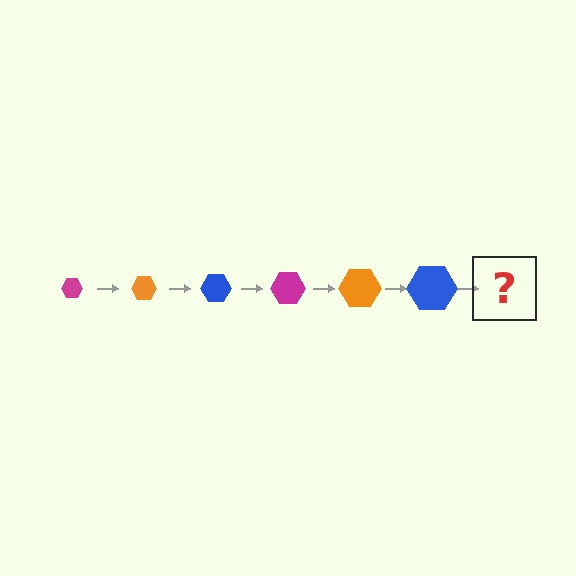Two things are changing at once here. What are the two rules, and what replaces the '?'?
The two rules are that the hexagon grows larger each step and the color cycles through magenta, orange, and blue. The '?' should be a magenta hexagon, larger than the previous one.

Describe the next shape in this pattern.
It should be a magenta hexagon, larger than the previous one.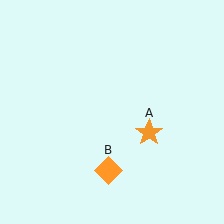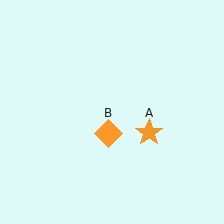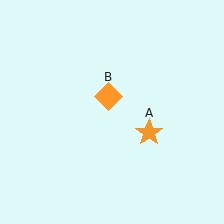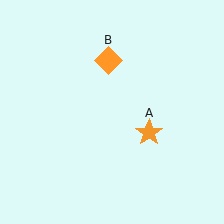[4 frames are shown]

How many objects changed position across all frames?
1 object changed position: orange diamond (object B).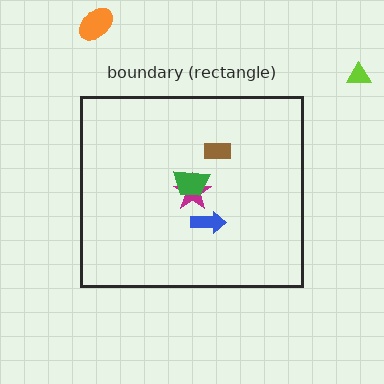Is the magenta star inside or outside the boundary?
Inside.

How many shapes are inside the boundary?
4 inside, 2 outside.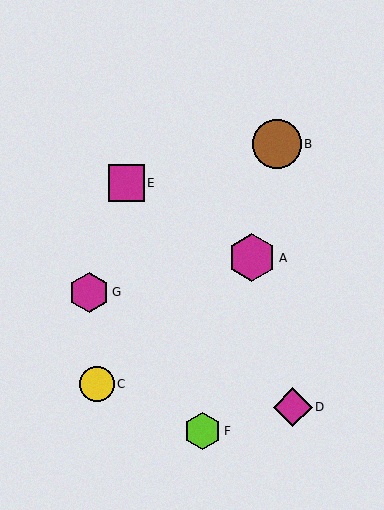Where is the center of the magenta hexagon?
The center of the magenta hexagon is at (89, 292).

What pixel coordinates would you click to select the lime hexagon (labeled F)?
Click at (202, 431) to select the lime hexagon F.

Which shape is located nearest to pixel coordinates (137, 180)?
The magenta square (labeled E) at (126, 183) is nearest to that location.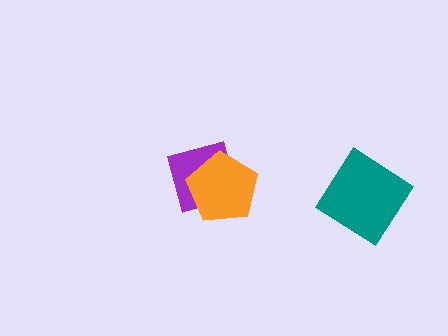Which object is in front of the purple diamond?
The orange pentagon is in front of the purple diamond.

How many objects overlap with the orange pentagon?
1 object overlaps with the orange pentagon.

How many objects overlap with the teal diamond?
0 objects overlap with the teal diamond.